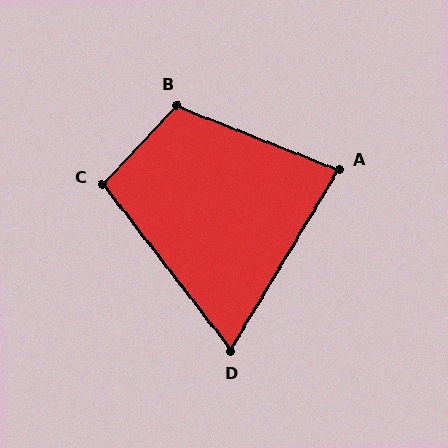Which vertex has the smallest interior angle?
D, at approximately 68 degrees.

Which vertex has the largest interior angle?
B, at approximately 112 degrees.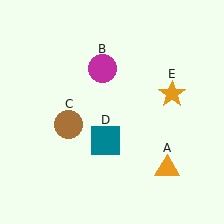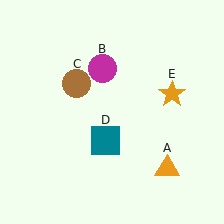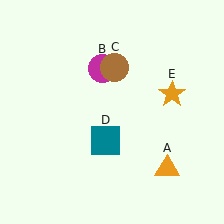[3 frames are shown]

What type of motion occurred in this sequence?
The brown circle (object C) rotated clockwise around the center of the scene.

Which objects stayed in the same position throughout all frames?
Orange triangle (object A) and magenta circle (object B) and teal square (object D) and orange star (object E) remained stationary.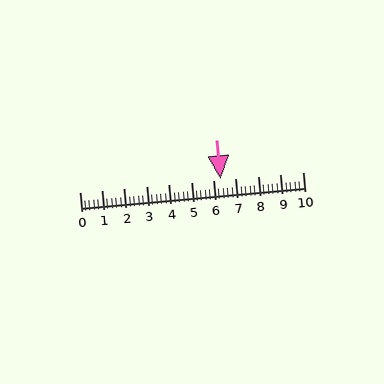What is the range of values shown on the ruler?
The ruler shows values from 0 to 10.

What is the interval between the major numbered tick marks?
The major tick marks are spaced 1 units apart.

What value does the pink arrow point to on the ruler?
The pink arrow points to approximately 6.3.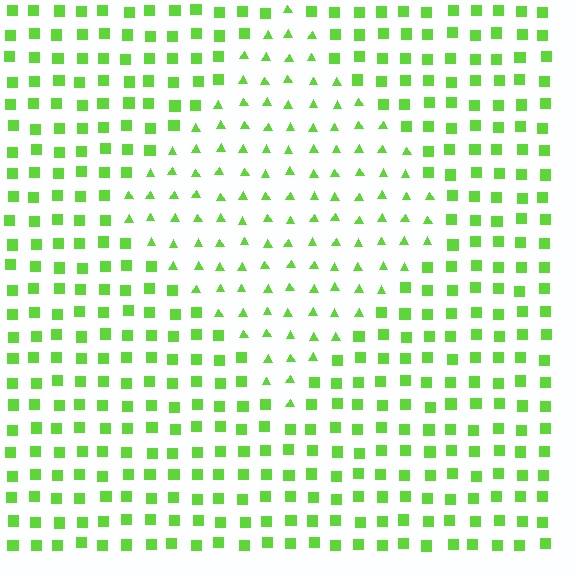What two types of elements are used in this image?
The image uses triangles inside the diamond region and squares outside it.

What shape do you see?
I see a diamond.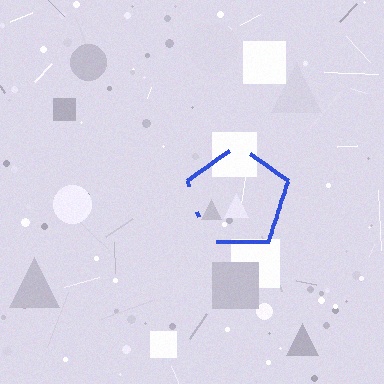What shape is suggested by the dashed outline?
The dashed outline suggests a pentagon.